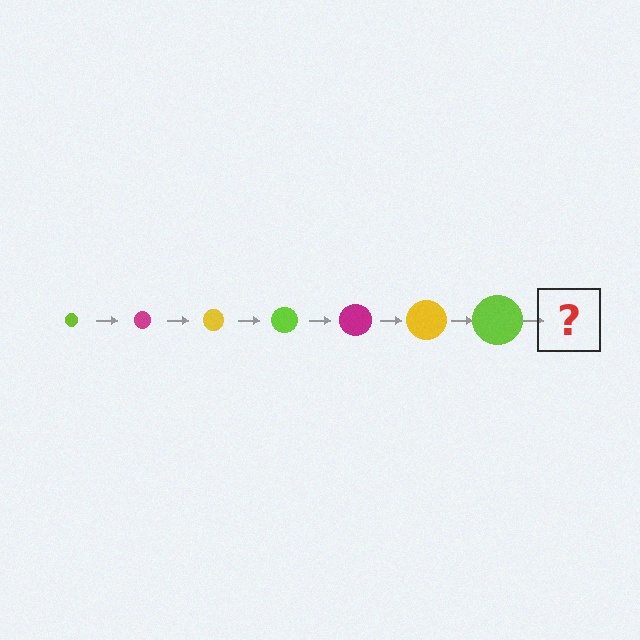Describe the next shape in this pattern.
It should be a magenta circle, larger than the previous one.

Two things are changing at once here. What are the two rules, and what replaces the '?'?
The two rules are that the circle grows larger each step and the color cycles through lime, magenta, and yellow. The '?' should be a magenta circle, larger than the previous one.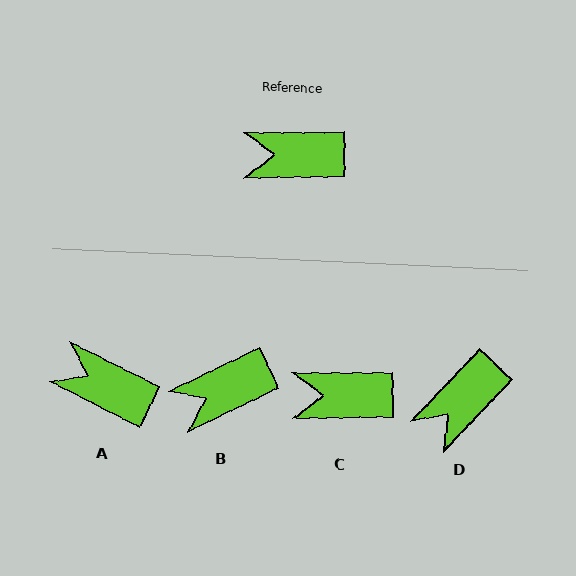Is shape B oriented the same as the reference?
No, it is off by about 25 degrees.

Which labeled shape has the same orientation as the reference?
C.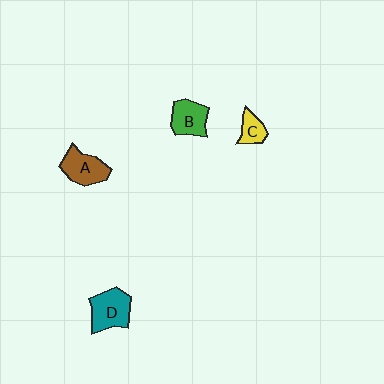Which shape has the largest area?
Shape D (teal).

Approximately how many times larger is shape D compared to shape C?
Approximately 2.1 times.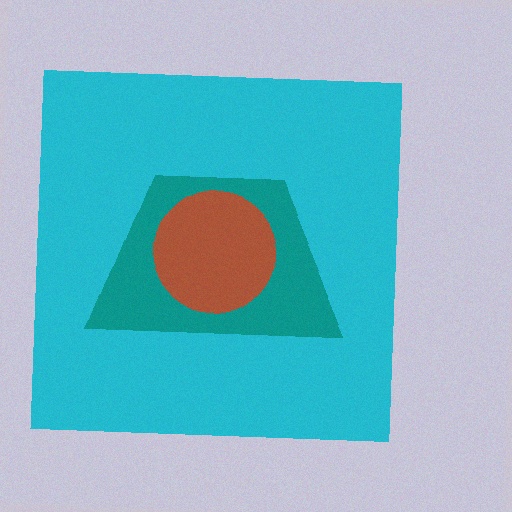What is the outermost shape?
The cyan square.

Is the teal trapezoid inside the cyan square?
Yes.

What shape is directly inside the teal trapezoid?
The brown circle.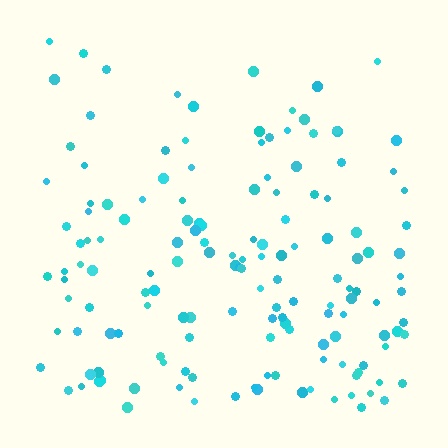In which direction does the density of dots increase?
From top to bottom, with the bottom side densest.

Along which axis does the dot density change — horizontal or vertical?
Vertical.